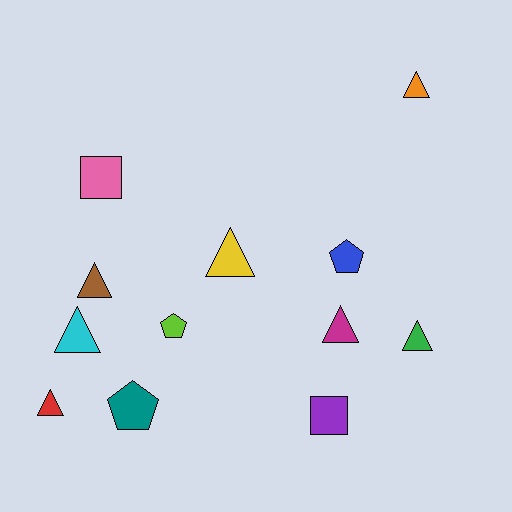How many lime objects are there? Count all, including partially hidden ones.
There is 1 lime object.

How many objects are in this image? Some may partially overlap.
There are 12 objects.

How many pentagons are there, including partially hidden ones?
There are 3 pentagons.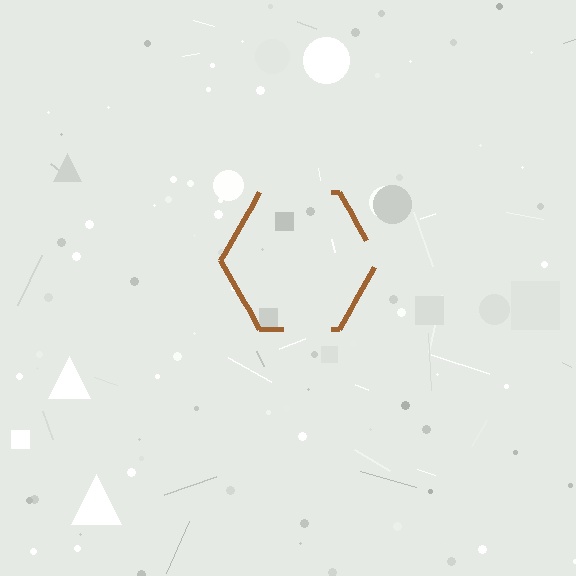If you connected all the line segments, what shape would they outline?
They would outline a hexagon.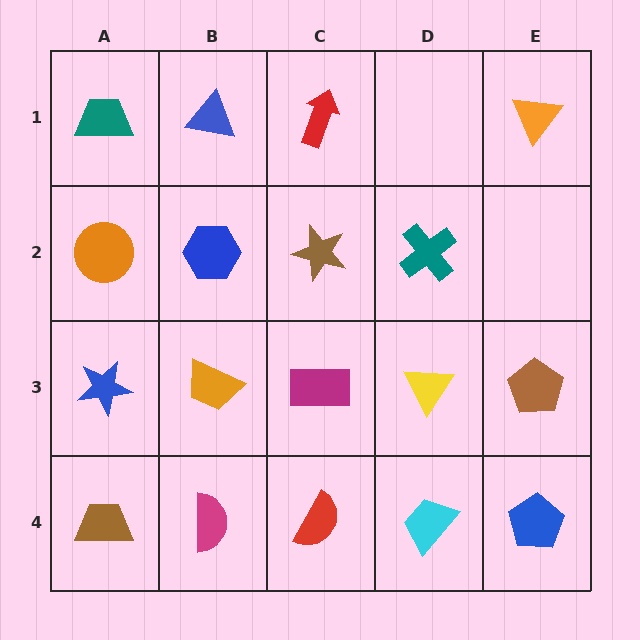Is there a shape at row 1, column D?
No, that cell is empty.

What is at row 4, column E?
A blue pentagon.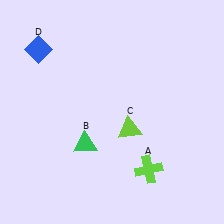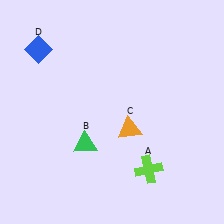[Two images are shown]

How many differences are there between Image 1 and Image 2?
There is 1 difference between the two images.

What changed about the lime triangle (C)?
In Image 1, C is lime. In Image 2, it changed to orange.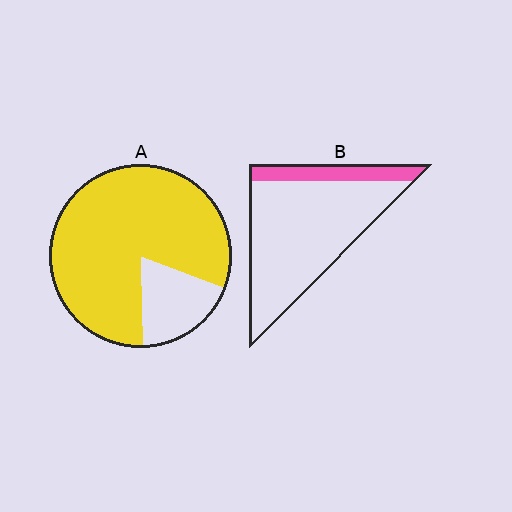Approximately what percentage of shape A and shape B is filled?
A is approximately 80% and B is approximately 20%.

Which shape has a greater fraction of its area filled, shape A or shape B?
Shape A.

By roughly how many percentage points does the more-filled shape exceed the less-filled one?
By roughly 65 percentage points (A over B).